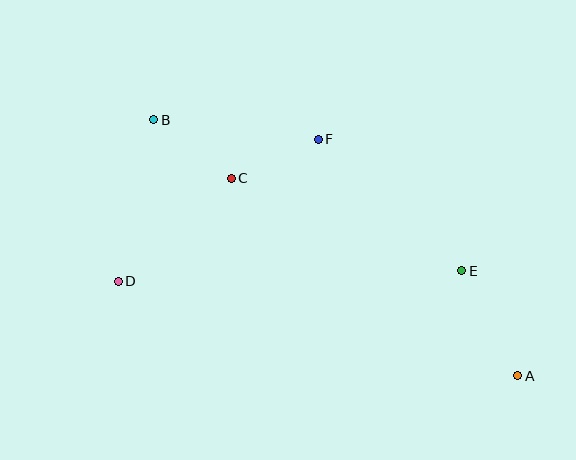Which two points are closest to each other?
Points C and F are closest to each other.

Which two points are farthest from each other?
Points A and B are farthest from each other.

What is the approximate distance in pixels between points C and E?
The distance between C and E is approximately 248 pixels.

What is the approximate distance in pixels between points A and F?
The distance between A and F is approximately 310 pixels.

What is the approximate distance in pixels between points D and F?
The distance between D and F is approximately 245 pixels.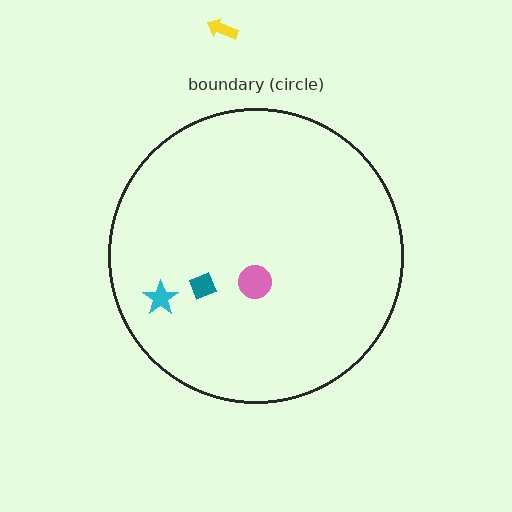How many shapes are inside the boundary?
3 inside, 1 outside.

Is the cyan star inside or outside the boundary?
Inside.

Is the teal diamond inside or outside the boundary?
Inside.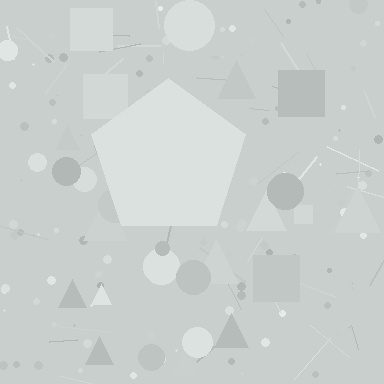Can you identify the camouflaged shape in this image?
The camouflaged shape is a pentagon.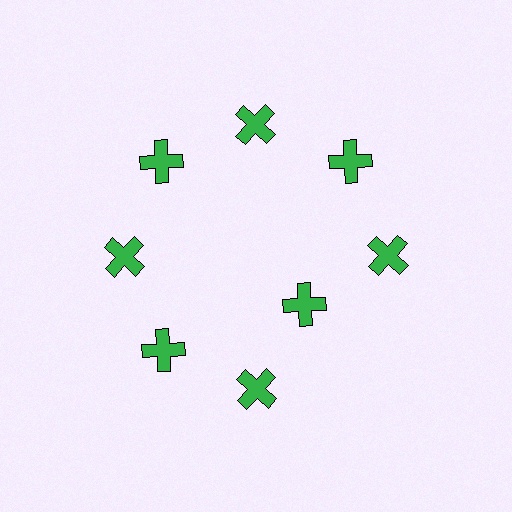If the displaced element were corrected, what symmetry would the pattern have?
It would have 8-fold rotational symmetry — the pattern would map onto itself every 45 degrees.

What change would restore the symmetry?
The symmetry would be restored by moving it outward, back onto the ring so that all 8 crosses sit at equal angles and equal distance from the center.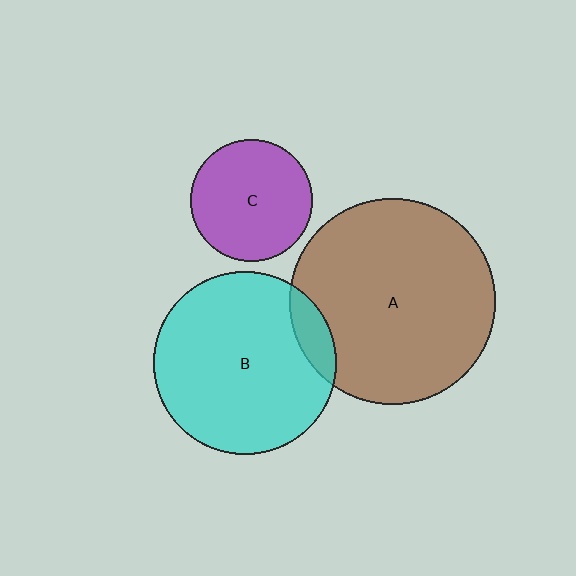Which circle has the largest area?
Circle A (brown).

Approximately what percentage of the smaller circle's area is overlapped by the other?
Approximately 10%.